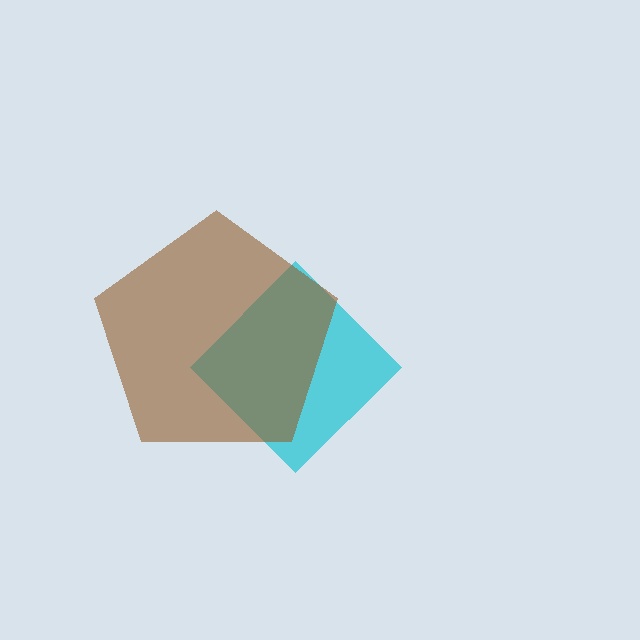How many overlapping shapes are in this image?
There are 2 overlapping shapes in the image.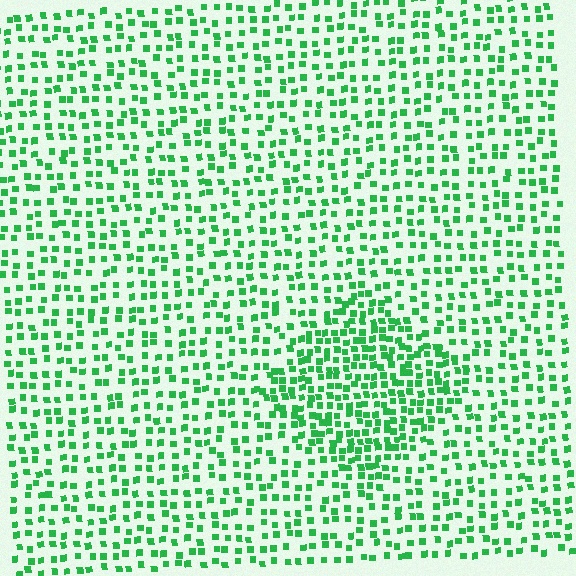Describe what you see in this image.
The image contains small green elements arranged at two different densities. A diamond-shaped region is visible where the elements are more densely packed than the surrounding area.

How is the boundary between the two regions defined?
The boundary is defined by a change in element density (approximately 1.8x ratio). All elements are the same color, size, and shape.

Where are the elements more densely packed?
The elements are more densely packed inside the diamond boundary.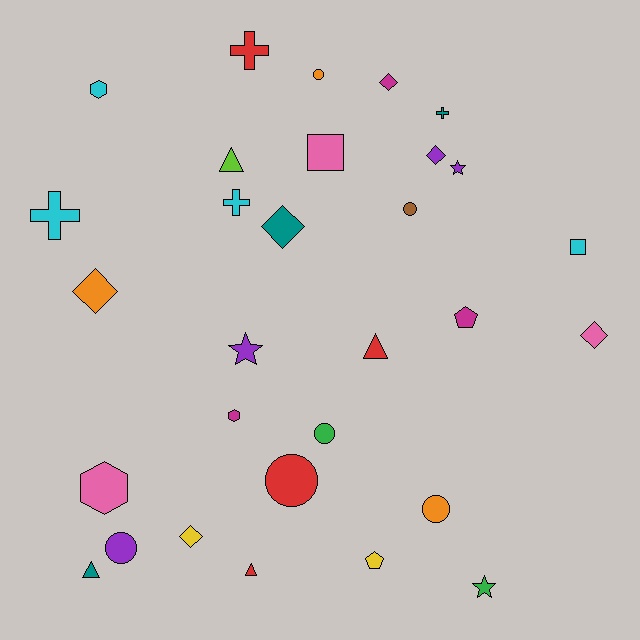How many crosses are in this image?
There are 4 crosses.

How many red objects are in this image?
There are 4 red objects.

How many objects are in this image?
There are 30 objects.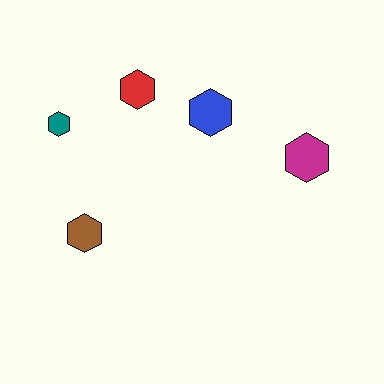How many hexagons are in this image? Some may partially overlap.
There are 5 hexagons.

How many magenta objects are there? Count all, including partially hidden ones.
There is 1 magenta object.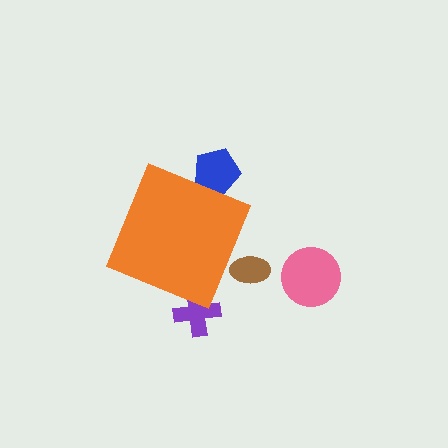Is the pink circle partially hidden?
No, the pink circle is fully visible.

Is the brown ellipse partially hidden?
Yes, the brown ellipse is partially hidden behind the orange diamond.